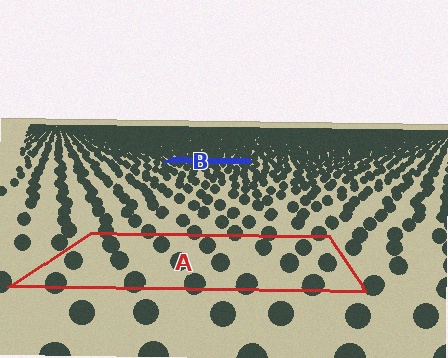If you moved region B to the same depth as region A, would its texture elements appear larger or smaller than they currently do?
They would appear larger. At a closer depth, the same texture elements are projected at a bigger on-screen size.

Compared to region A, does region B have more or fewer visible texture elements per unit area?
Region B has more texture elements per unit area — they are packed more densely because it is farther away.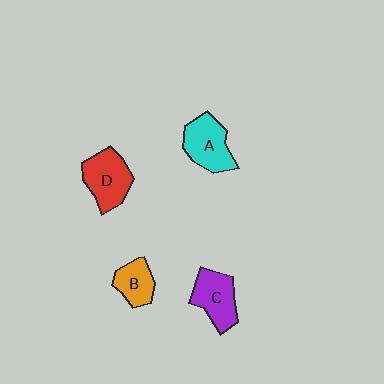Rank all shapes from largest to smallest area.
From largest to smallest: D (red), A (cyan), C (purple), B (orange).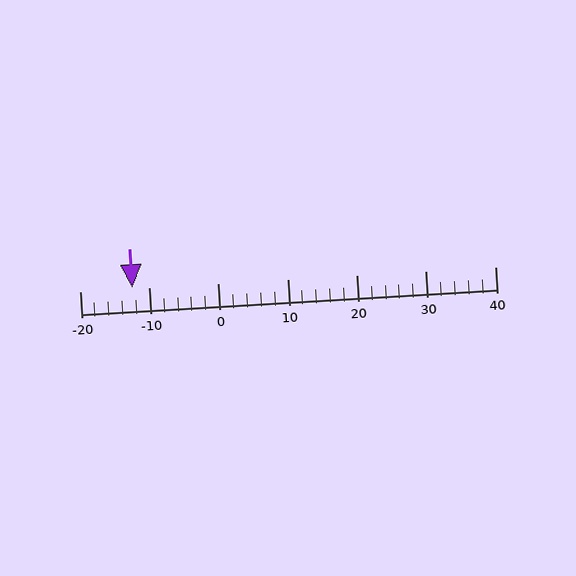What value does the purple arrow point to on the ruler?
The purple arrow points to approximately -12.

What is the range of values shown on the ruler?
The ruler shows values from -20 to 40.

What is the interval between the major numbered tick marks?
The major tick marks are spaced 10 units apart.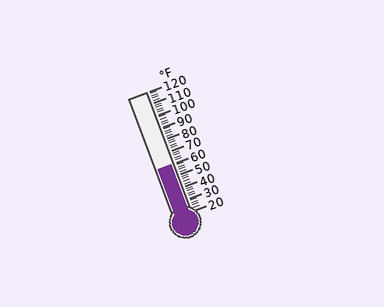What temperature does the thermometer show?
The thermometer shows approximately 60°F.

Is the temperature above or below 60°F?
The temperature is at 60°F.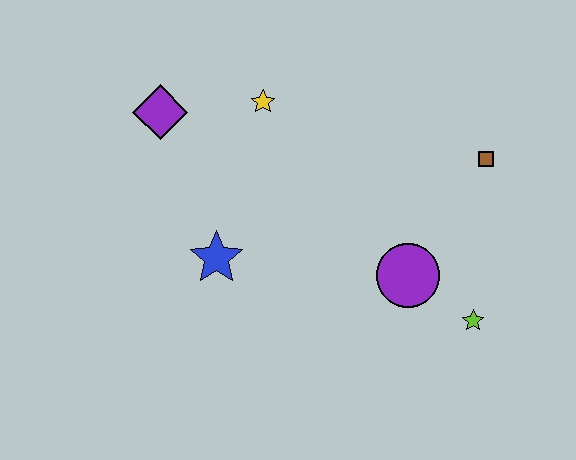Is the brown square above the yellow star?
No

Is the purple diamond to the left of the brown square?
Yes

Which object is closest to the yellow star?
The purple diamond is closest to the yellow star.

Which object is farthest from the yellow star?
The lime star is farthest from the yellow star.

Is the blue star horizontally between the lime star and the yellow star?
No